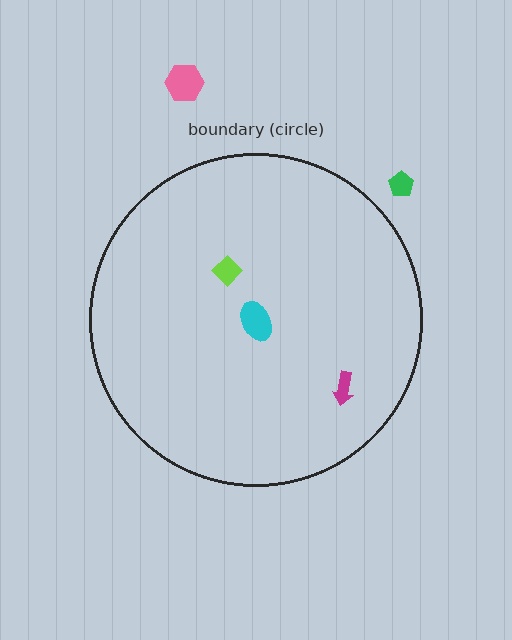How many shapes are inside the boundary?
3 inside, 2 outside.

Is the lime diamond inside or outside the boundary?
Inside.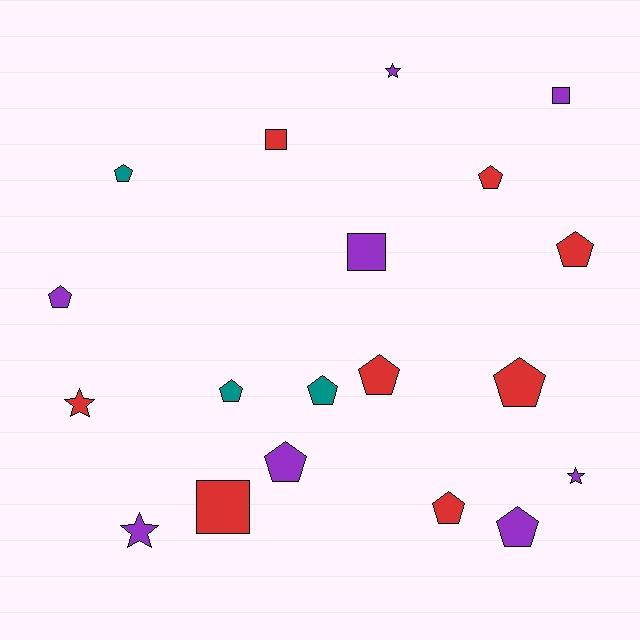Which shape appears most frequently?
Pentagon, with 11 objects.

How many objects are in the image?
There are 19 objects.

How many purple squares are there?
There are 2 purple squares.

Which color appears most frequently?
Red, with 8 objects.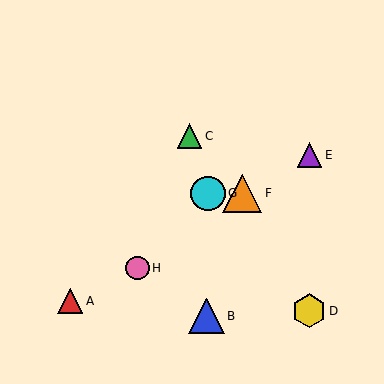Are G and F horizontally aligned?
Yes, both are at y≈193.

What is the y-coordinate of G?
Object G is at y≈193.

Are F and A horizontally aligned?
No, F is at y≈193 and A is at y≈301.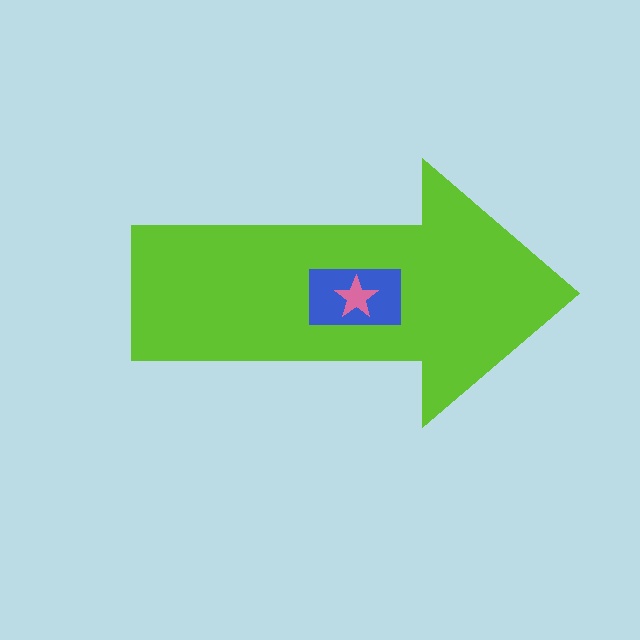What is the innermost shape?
The pink star.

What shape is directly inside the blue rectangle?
The pink star.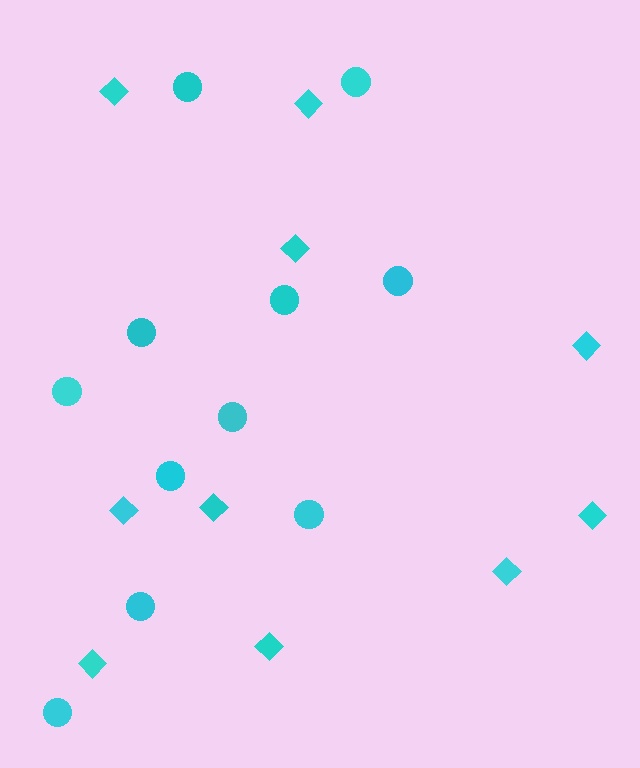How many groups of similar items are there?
There are 2 groups: one group of circles (11) and one group of diamonds (10).